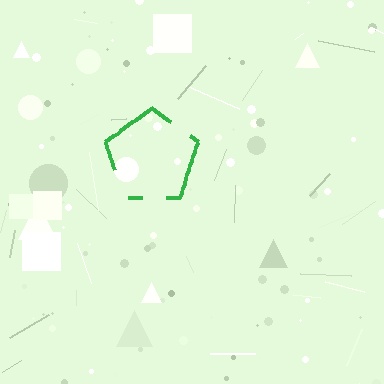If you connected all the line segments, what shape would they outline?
They would outline a pentagon.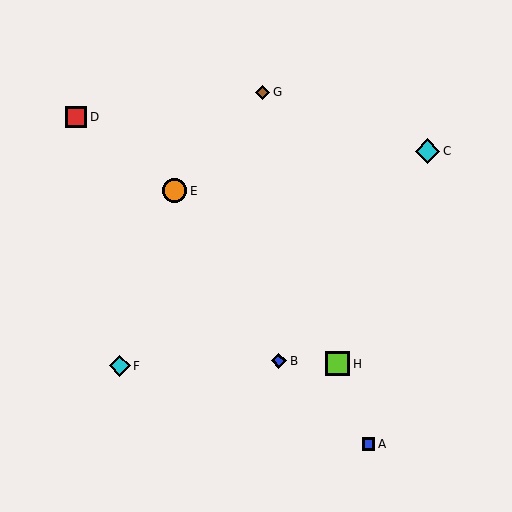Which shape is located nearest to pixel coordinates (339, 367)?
The lime square (labeled H) at (337, 364) is nearest to that location.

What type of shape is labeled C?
Shape C is a cyan diamond.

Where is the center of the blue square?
The center of the blue square is at (369, 444).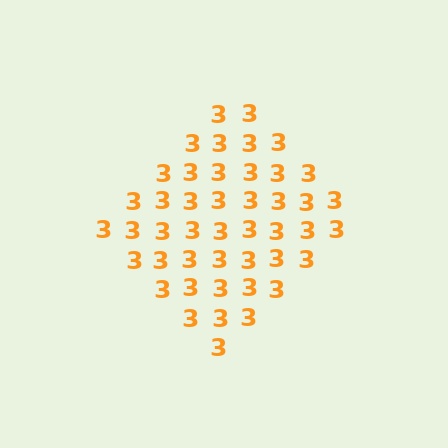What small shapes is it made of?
It is made of small digit 3's.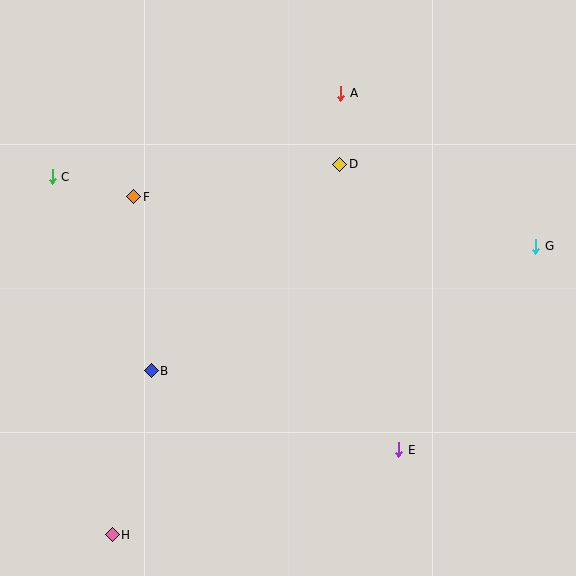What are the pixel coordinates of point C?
Point C is at (52, 177).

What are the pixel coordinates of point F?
Point F is at (134, 197).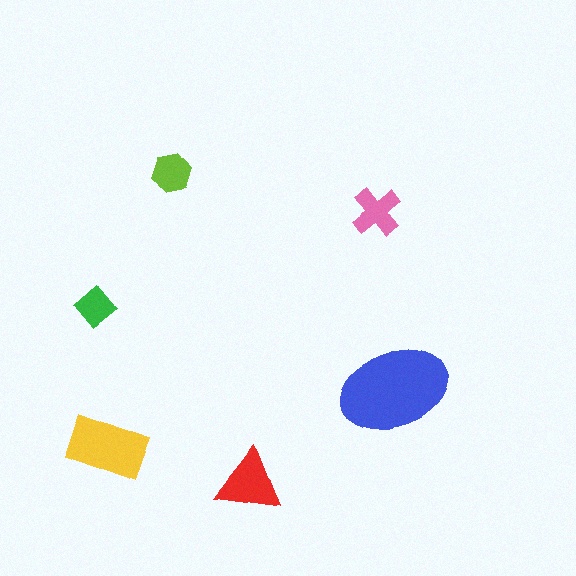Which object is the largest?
The blue ellipse.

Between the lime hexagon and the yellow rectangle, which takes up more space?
The yellow rectangle.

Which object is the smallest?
The green diamond.